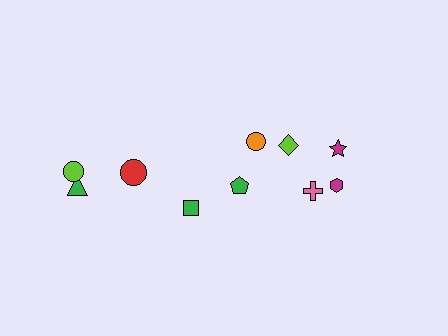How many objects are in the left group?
There are 4 objects.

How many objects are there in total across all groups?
There are 10 objects.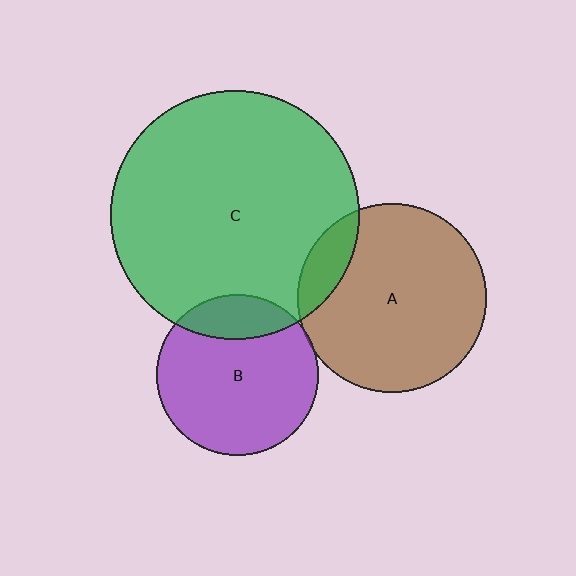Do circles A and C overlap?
Yes.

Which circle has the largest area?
Circle C (green).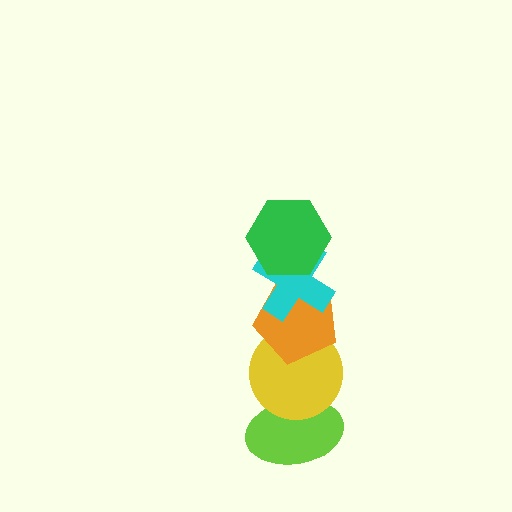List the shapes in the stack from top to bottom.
From top to bottom: the green hexagon, the cyan cross, the orange pentagon, the yellow circle, the lime ellipse.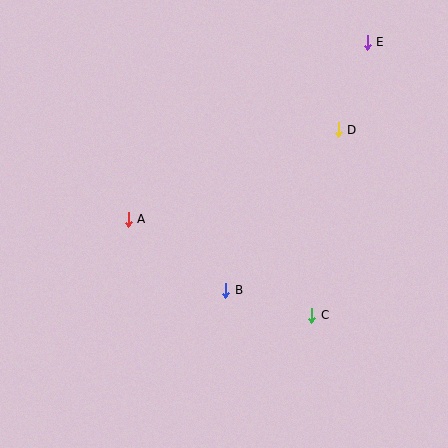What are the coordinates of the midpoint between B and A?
The midpoint between B and A is at (177, 255).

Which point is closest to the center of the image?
Point B at (226, 290) is closest to the center.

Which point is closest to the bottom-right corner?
Point C is closest to the bottom-right corner.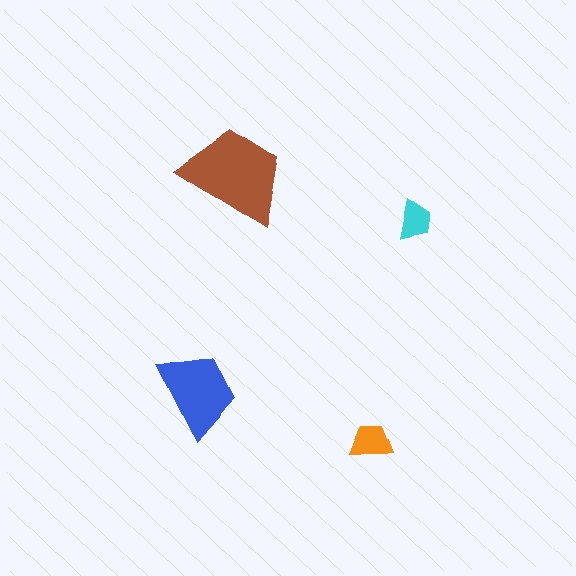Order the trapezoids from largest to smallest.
the brown one, the blue one, the orange one, the cyan one.